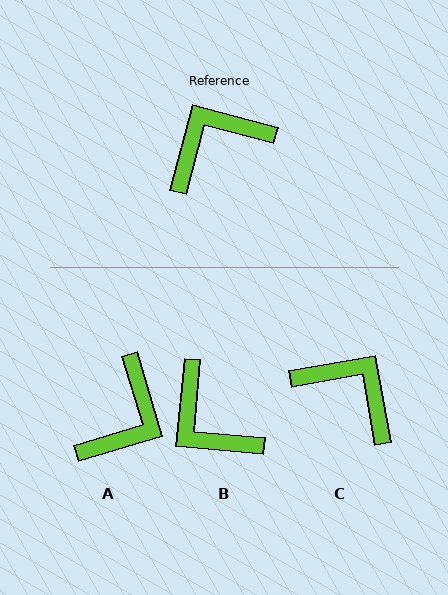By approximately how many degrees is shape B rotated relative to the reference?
Approximately 100 degrees counter-clockwise.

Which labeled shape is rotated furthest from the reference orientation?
A, about 148 degrees away.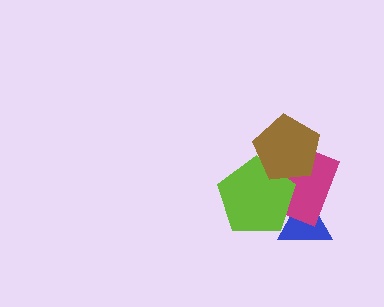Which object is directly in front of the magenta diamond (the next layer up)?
The lime pentagon is directly in front of the magenta diamond.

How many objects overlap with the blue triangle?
2 objects overlap with the blue triangle.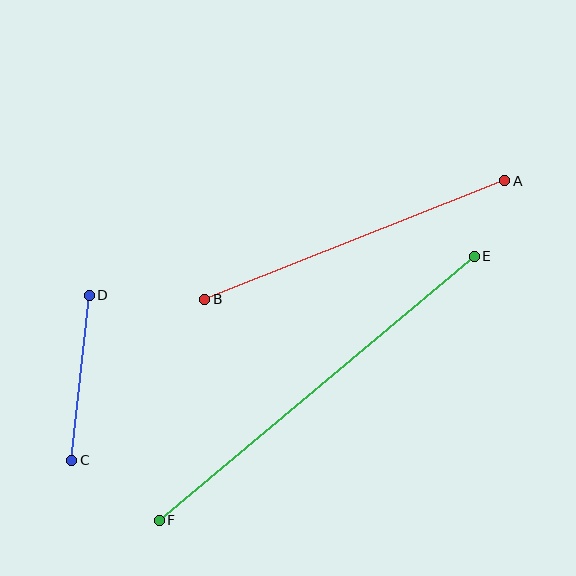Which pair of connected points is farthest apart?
Points E and F are farthest apart.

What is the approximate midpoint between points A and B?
The midpoint is at approximately (355, 240) pixels.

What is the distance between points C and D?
The distance is approximately 166 pixels.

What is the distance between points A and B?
The distance is approximately 322 pixels.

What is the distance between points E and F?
The distance is approximately 411 pixels.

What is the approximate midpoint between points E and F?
The midpoint is at approximately (317, 388) pixels.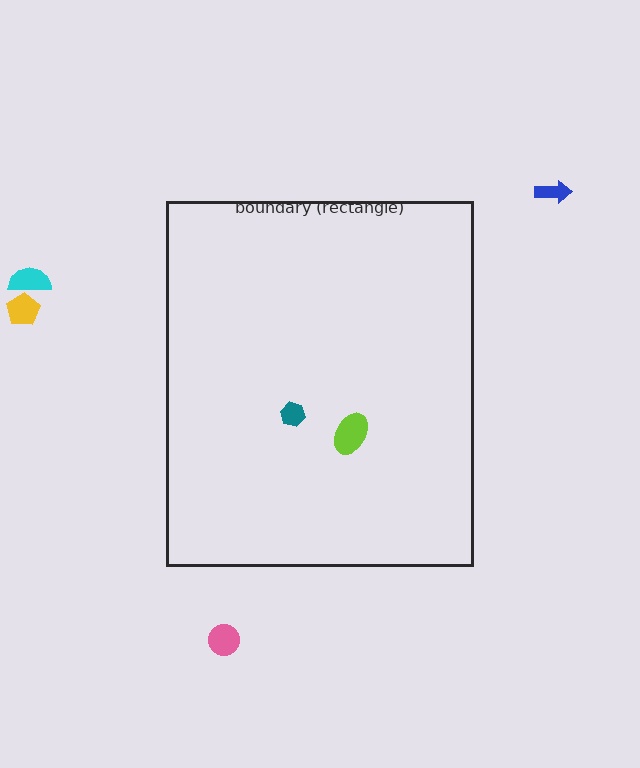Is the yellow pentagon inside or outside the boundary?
Outside.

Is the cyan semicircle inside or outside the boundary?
Outside.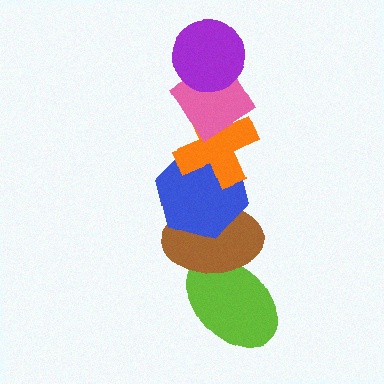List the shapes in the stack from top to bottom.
From top to bottom: the purple circle, the pink diamond, the orange cross, the blue hexagon, the brown ellipse, the lime ellipse.